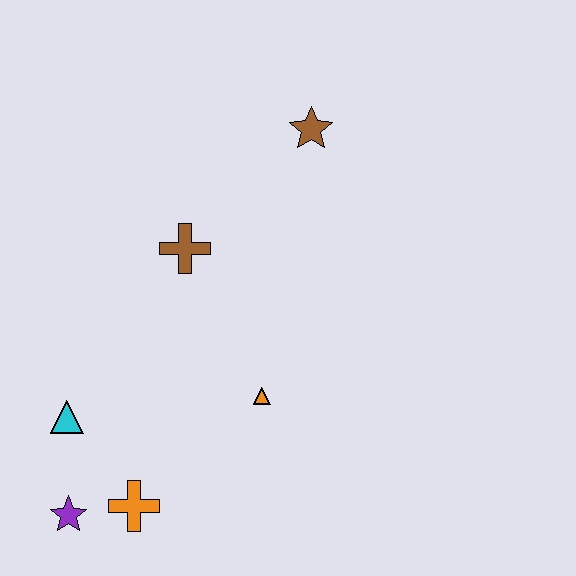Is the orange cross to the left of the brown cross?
Yes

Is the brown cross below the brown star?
Yes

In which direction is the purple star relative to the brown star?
The purple star is below the brown star.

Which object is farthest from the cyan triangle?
The brown star is farthest from the cyan triangle.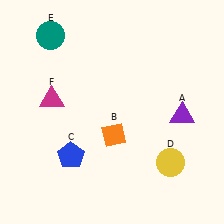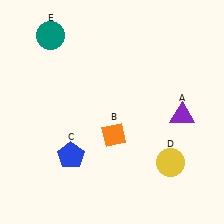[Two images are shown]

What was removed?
The magenta triangle (F) was removed in Image 2.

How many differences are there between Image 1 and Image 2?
There is 1 difference between the two images.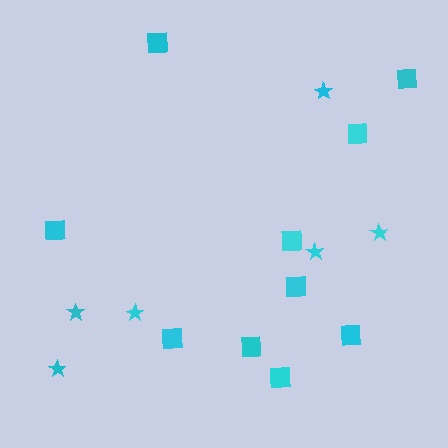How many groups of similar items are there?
There are 2 groups: one group of squares (10) and one group of stars (6).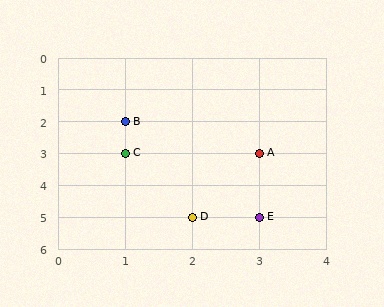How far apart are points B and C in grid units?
Points B and C are 1 row apart.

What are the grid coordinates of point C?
Point C is at grid coordinates (1, 3).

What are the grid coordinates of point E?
Point E is at grid coordinates (3, 5).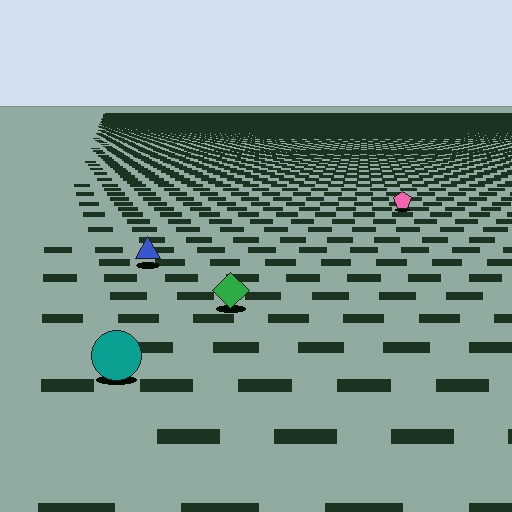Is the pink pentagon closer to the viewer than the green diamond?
No. The green diamond is closer — you can tell from the texture gradient: the ground texture is coarser near it.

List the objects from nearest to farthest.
From nearest to farthest: the teal circle, the green diamond, the blue triangle, the pink pentagon.